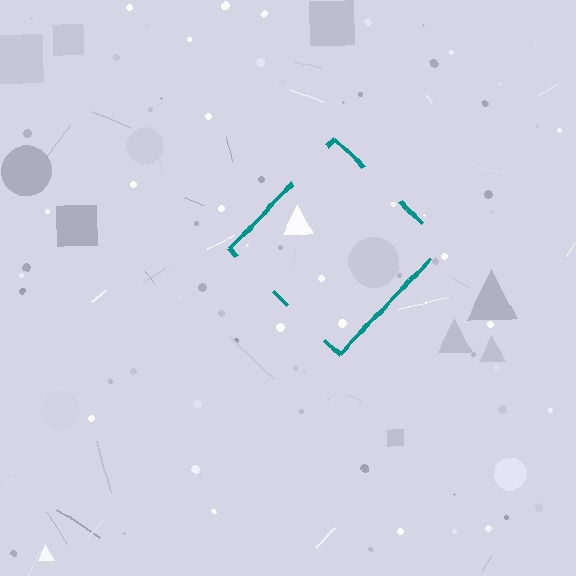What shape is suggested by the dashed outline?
The dashed outline suggests a diamond.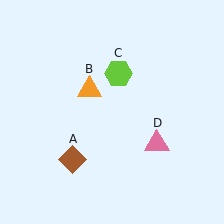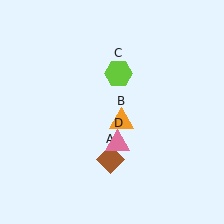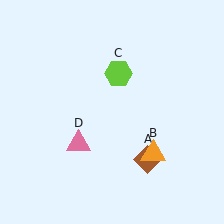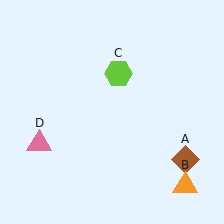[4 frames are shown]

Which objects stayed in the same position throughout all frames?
Lime hexagon (object C) remained stationary.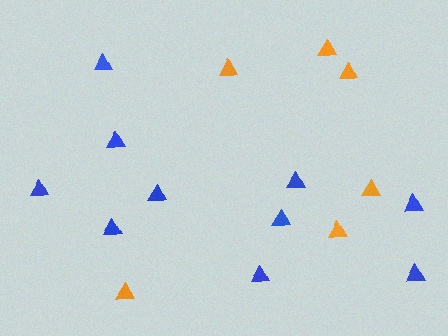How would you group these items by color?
There are 2 groups: one group of blue triangles (10) and one group of orange triangles (6).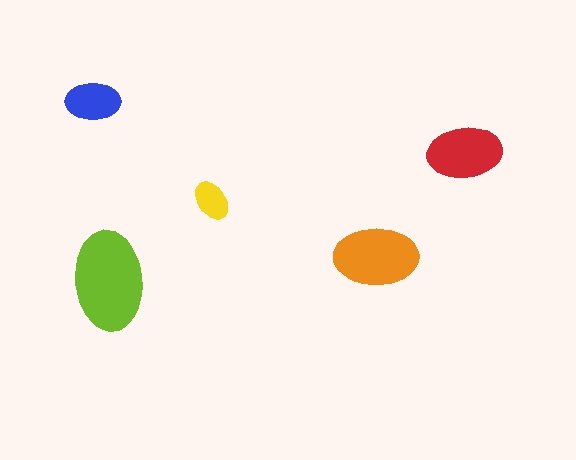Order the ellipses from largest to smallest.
the lime one, the orange one, the red one, the blue one, the yellow one.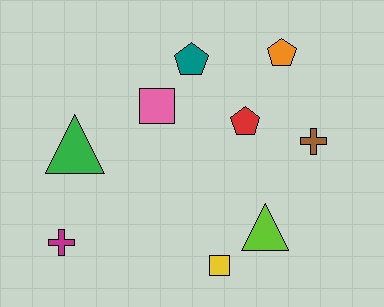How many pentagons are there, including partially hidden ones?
There are 3 pentagons.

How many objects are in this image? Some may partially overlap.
There are 9 objects.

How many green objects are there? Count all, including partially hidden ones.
There is 1 green object.